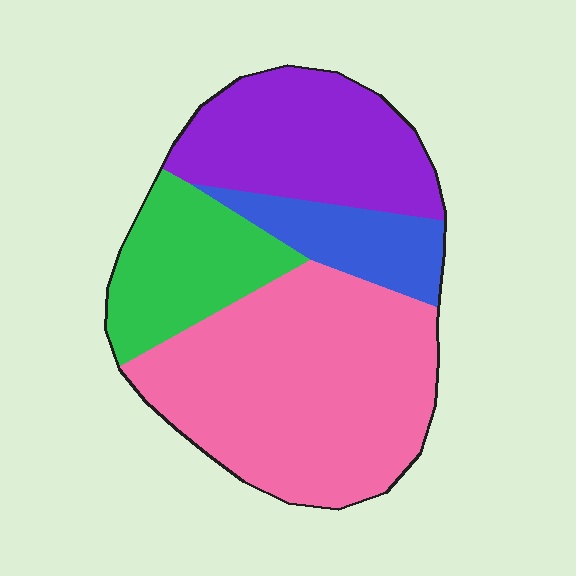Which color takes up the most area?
Pink, at roughly 45%.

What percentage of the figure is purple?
Purple covers about 25% of the figure.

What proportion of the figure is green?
Green takes up about one sixth (1/6) of the figure.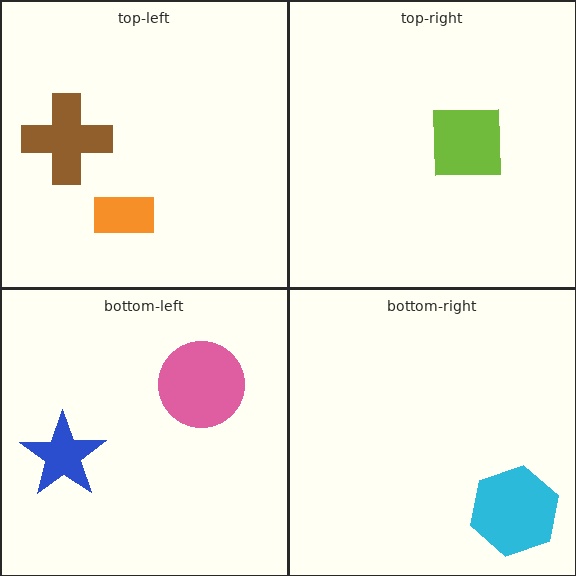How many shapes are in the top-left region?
2.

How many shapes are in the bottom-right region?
1.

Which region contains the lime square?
The top-right region.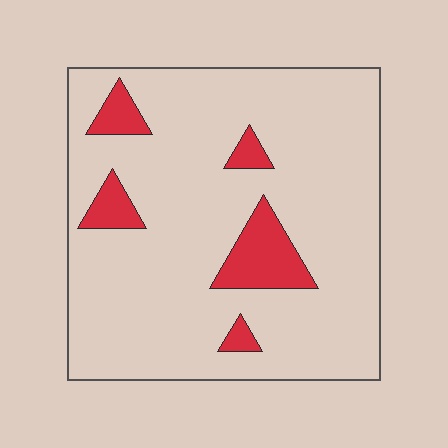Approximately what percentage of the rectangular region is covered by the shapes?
Approximately 10%.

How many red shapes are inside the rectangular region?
5.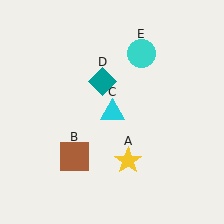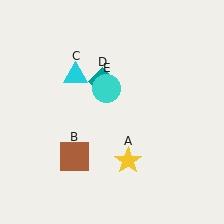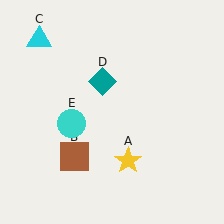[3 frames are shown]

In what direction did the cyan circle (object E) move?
The cyan circle (object E) moved down and to the left.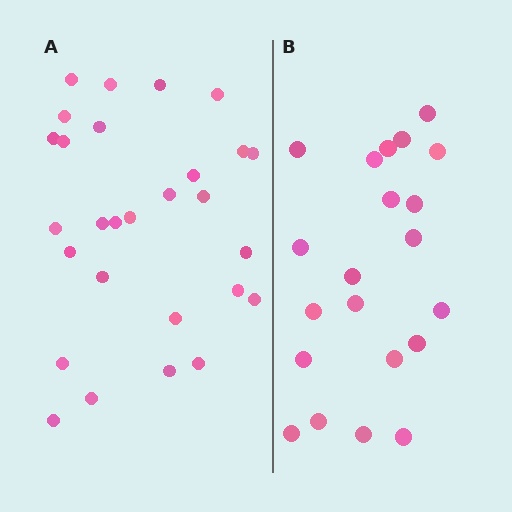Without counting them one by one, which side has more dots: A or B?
Region A (the left region) has more dots.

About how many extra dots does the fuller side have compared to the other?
Region A has roughly 8 or so more dots than region B.